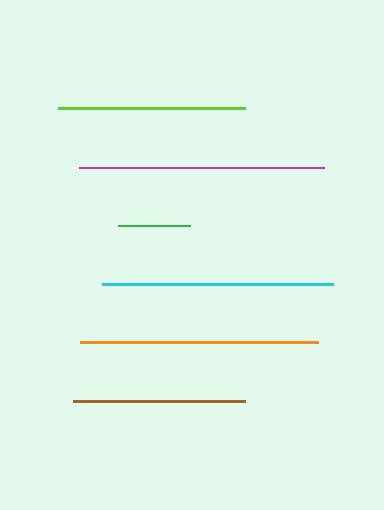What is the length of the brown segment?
The brown segment is approximately 172 pixels long.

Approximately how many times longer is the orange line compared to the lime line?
The orange line is approximately 1.3 times the length of the lime line.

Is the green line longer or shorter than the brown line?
The brown line is longer than the green line.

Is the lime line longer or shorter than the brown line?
The lime line is longer than the brown line.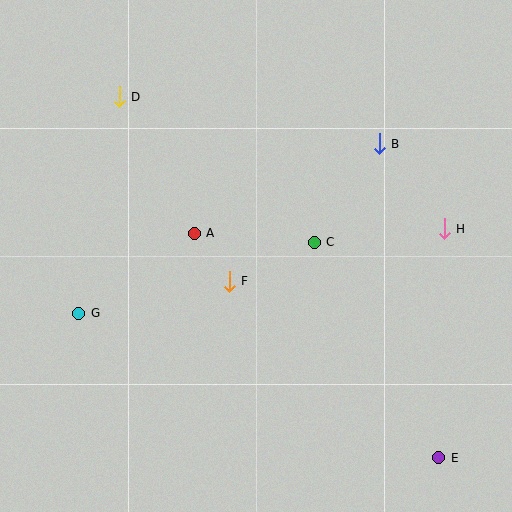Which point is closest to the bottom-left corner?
Point G is closest to the bottom-left corner.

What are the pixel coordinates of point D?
Point D is at (119, 97).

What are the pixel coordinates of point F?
Point F is at (229, 281).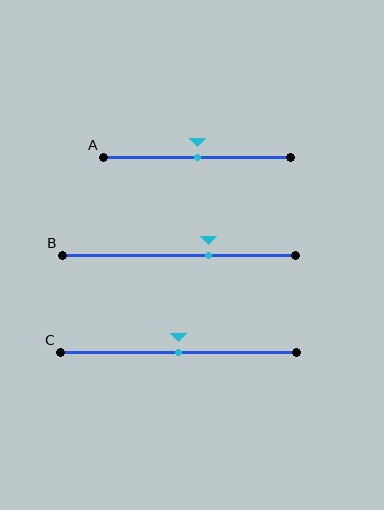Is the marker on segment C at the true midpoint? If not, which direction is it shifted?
Yes, the marker on segment C is at the true midpoint.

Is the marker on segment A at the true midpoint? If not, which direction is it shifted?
Yes, the marker on segment A is at the true midpoint.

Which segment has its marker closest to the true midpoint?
Segment A has its marker closest to the true midpoint.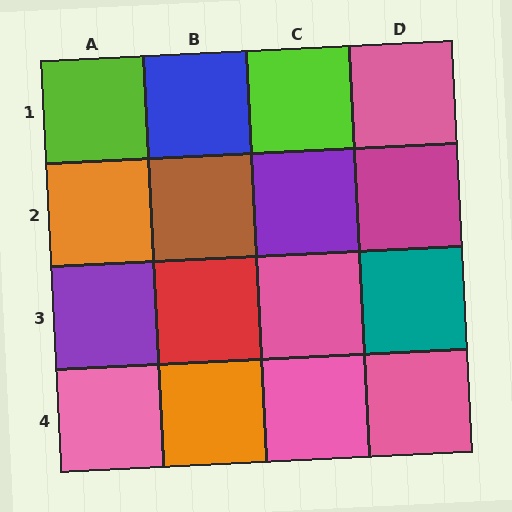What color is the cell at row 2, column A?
Orange.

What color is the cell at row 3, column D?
Teal.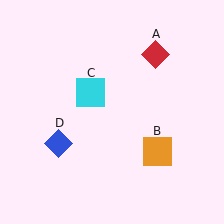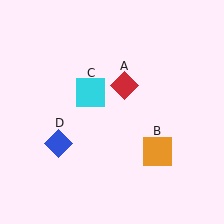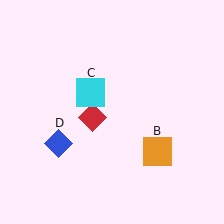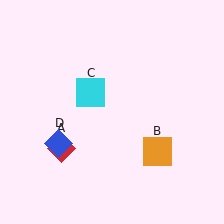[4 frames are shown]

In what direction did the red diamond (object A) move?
The red diamond (object A) moved down and to the left.